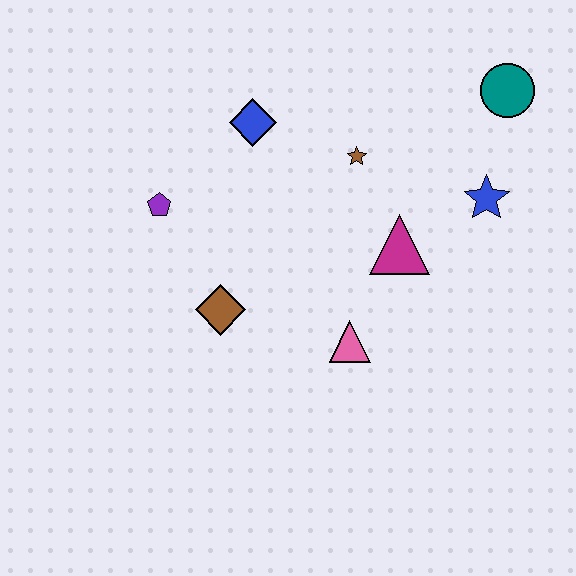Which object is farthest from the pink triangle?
The teal circle is farthest from the pink triangle.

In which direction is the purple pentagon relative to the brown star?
The purple pentagon is to the left of the brown star.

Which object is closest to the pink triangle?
The magenta triangle is closest to the pink triangle.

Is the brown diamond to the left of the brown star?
Yes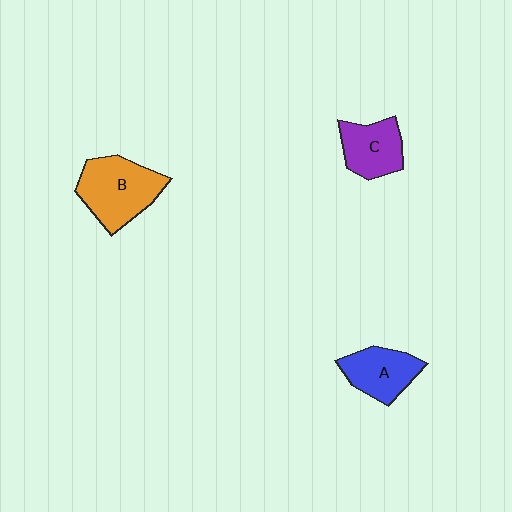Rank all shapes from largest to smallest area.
From largest to smallest: B (orange), A (blue), C (purple).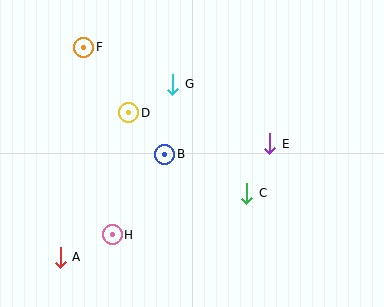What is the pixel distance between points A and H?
The distance between A and H is 57 pixels.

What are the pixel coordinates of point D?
Point D is at (129, 113).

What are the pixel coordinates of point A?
Point A is at (60, 257).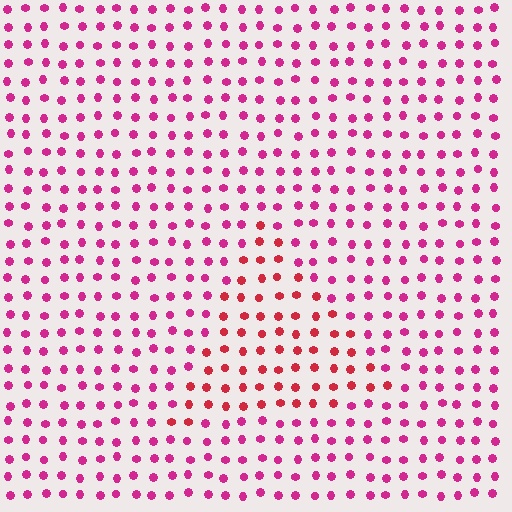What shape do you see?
I see a triangle.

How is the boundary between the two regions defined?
The boundary is defined purely by a slight shift in hue (about 29 degrees). Spacing, size, and orientation are identical on both sides.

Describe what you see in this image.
The image is filled with small magenta elements in a uniform arrangement. A triangle-shaped region is visible where the elements are tinted to a slightly different hue, forming a subtle color boundary.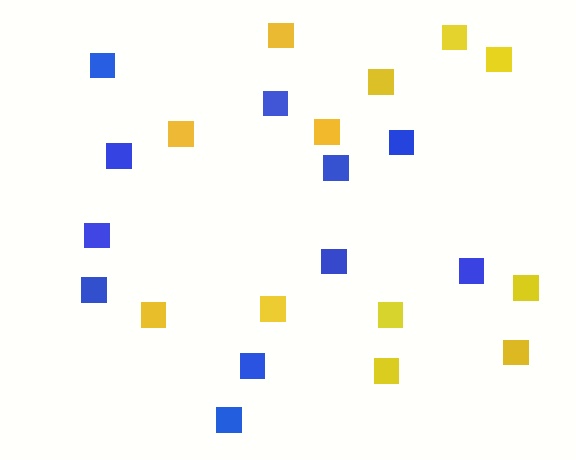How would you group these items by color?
There are 2 groups: one group of blue squares (11) and one group of yellow squares (12).